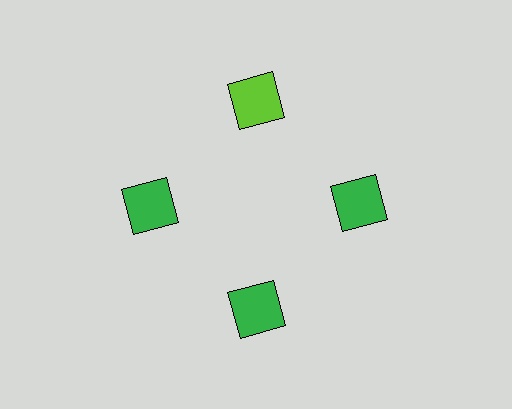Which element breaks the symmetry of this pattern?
The lime square at roughly the 12 o'clock position breaks the symmetry. All other shapes are green squares.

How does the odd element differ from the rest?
It has a different color: lime instead of green.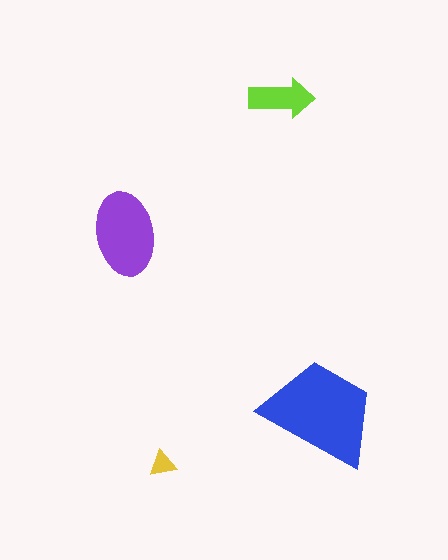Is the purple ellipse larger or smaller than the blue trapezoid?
Smaller.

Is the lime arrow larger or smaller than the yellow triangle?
Larger.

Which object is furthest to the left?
The purple ellipse is leftmost.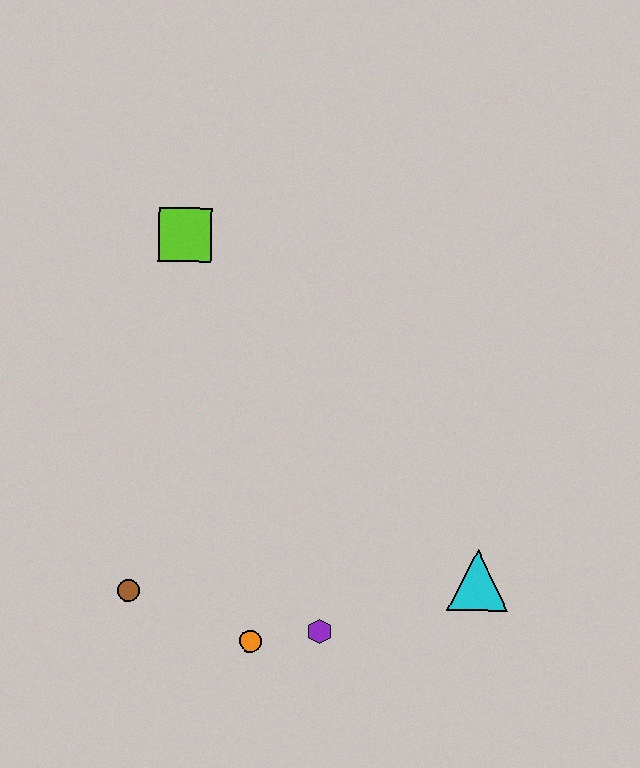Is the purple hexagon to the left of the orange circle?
No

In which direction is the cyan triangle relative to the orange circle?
The cyan triangle is to the right of the orange circle.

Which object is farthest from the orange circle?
The lime square is farthest from the orange circle.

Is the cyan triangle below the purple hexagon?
No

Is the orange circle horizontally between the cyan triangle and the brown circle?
Yes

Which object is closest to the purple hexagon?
The orange circle is closest to the purple hexagon.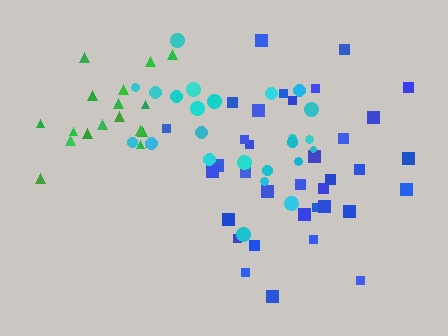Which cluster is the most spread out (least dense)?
Cyan.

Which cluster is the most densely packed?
Green.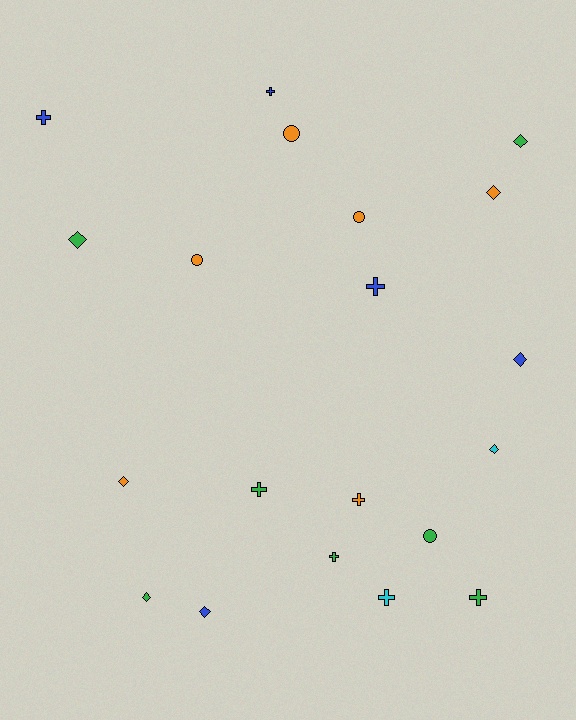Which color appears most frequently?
Green, with 7 objects.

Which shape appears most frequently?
Cross, with 8 objects.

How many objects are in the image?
There are 20 objects.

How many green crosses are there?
There are 3 green crosses.